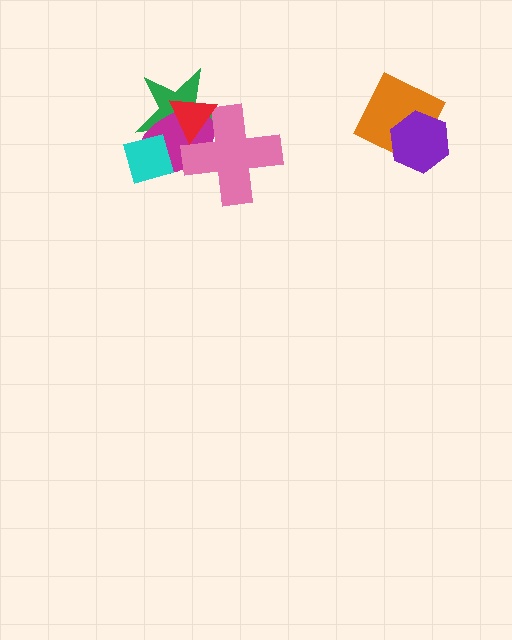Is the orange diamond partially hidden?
Yes, it is partially covered by another shape.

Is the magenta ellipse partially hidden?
Yes, it is partially covered by another shape.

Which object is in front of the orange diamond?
The purple hexagon is in front of the orange diamond.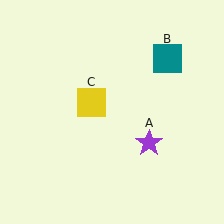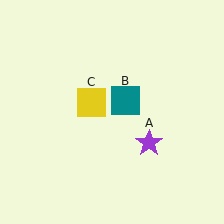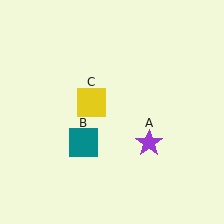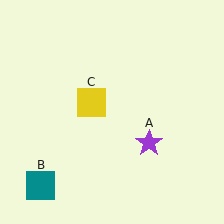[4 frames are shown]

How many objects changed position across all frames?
1 object changed position: teal square (object B).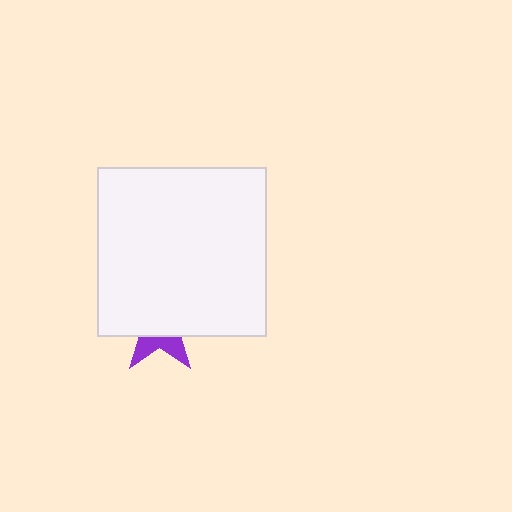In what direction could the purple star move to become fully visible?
The purple star could move down. That would shift it out from behind the white square entirely.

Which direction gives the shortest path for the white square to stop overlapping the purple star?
Moving up gives the shortest separation.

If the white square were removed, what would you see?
You would see the complete purple star.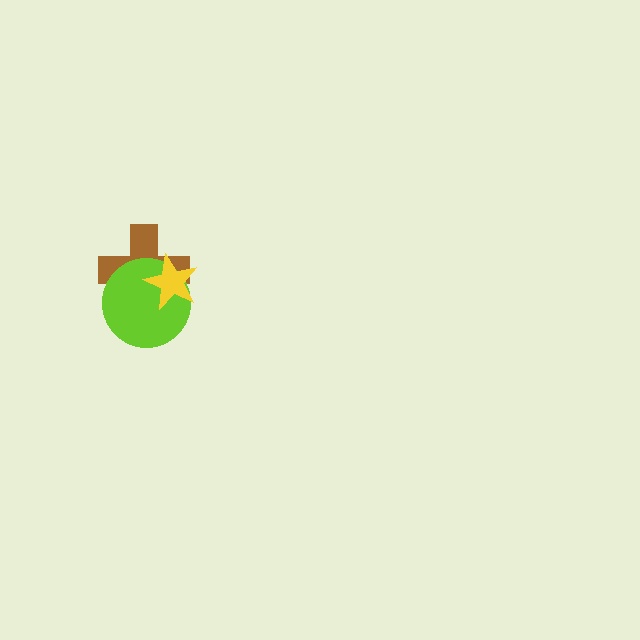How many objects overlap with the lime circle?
2 objects overlap with the lime circle.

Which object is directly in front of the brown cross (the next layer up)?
The lime circle is directly in front of the brown cross.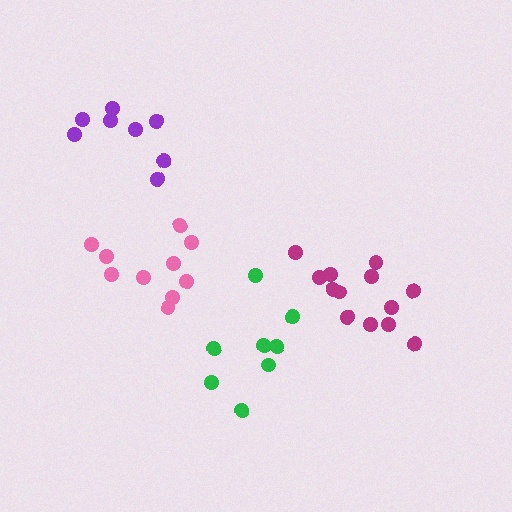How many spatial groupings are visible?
There are 4 spatial groupings.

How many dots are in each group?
Group 1: 10 dots, Group 2: 8 dots, Group 3: 13 dots, Group 4: 8 dots (39 total).